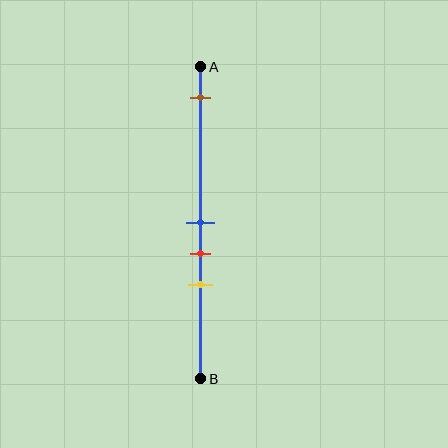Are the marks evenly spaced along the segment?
No, the marks are not evenly spaced.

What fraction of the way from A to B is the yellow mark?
The yellow mark is approximately 70% (0.7) of the way from A to B.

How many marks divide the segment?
There are 4 marks dividing the segment.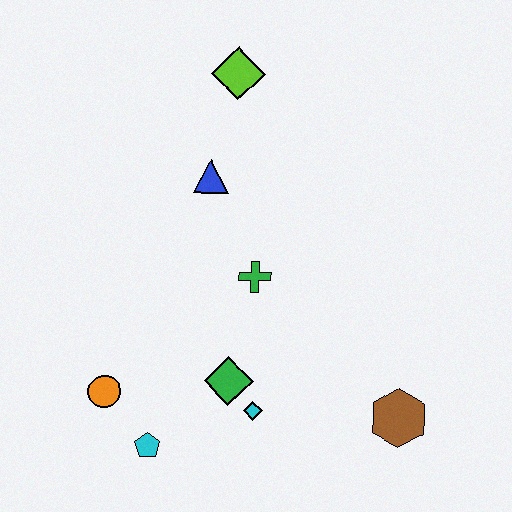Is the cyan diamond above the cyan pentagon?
Yes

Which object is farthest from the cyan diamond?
The lime diamond is farthest from the cyan diamond.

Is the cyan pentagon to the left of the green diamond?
Yes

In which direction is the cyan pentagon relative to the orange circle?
The cyan pentagon is below the orange circle.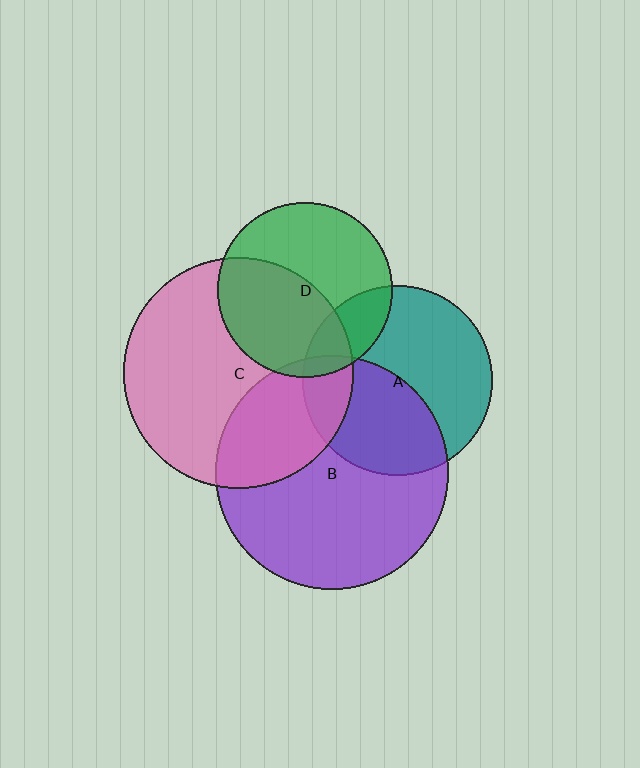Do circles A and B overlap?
Yes.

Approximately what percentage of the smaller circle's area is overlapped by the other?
Approximately 45%.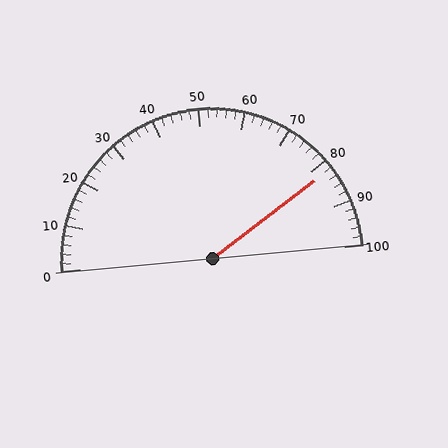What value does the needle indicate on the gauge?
The needle indicates approximately 82.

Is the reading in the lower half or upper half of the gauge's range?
The reading is in the upper half of the range (0 to 100).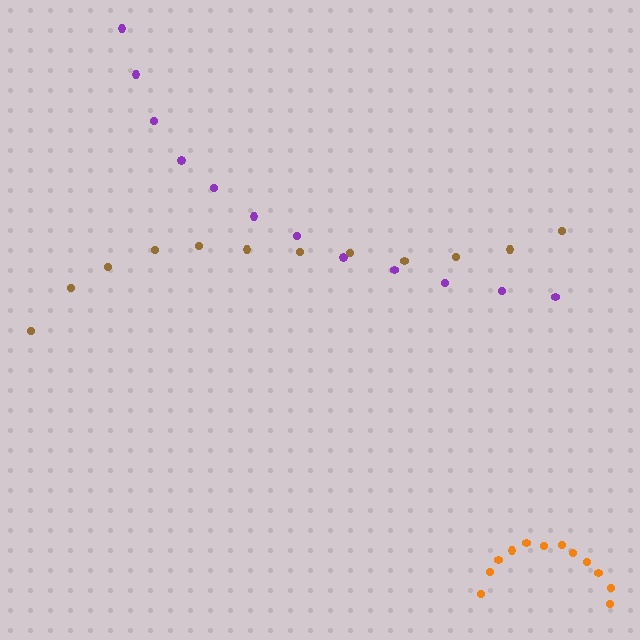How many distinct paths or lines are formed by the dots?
There are 3 distinct paths.